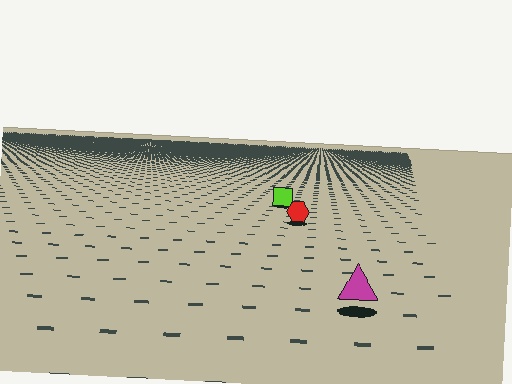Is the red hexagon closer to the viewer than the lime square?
Yes. The red hexagon is closer — you can tell from the texture gradient: the ground texture is coarser near it.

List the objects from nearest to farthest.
From nearest to farthest: the magenta triangle, the red hexagon, the lime square.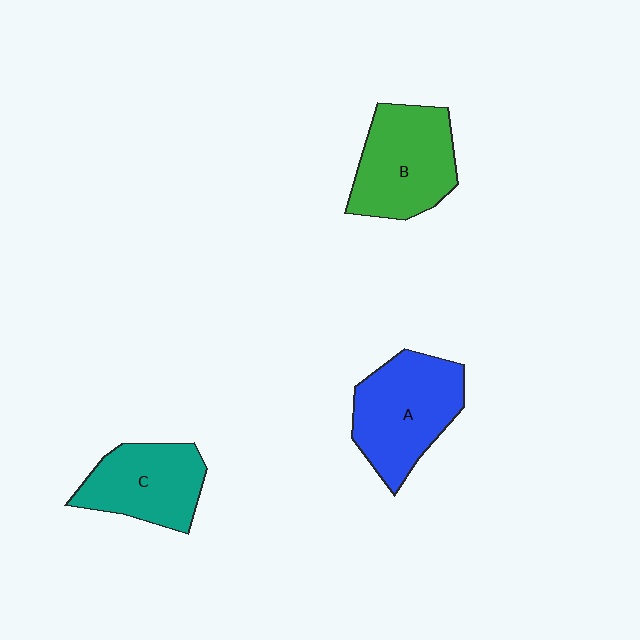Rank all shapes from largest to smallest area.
From largest to smallest: A (blue), B (green), C (teal).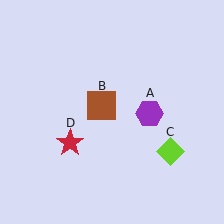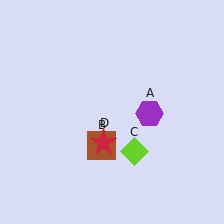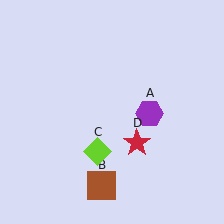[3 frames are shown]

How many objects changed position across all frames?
3 objects changed position: brown square (object B), lime diamond (object C), red star (object D).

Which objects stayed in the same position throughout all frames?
Purple hexagon (object A) remained stationary.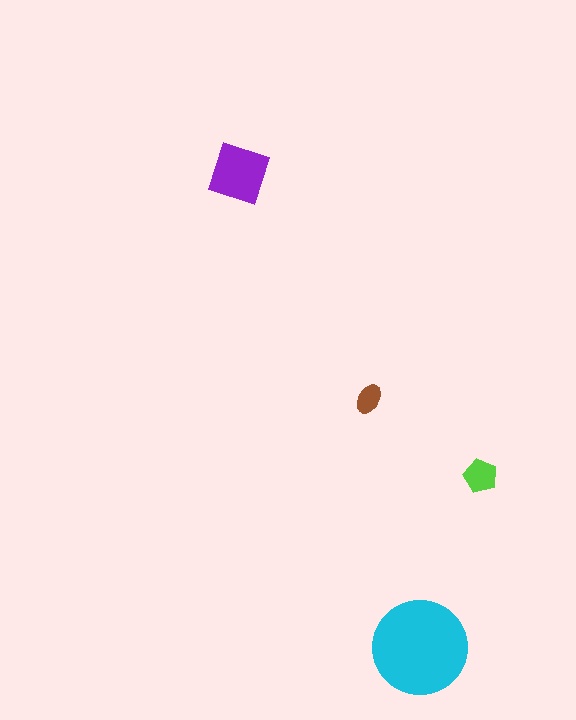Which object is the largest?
The cyan circle.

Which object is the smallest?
The brown ellipse.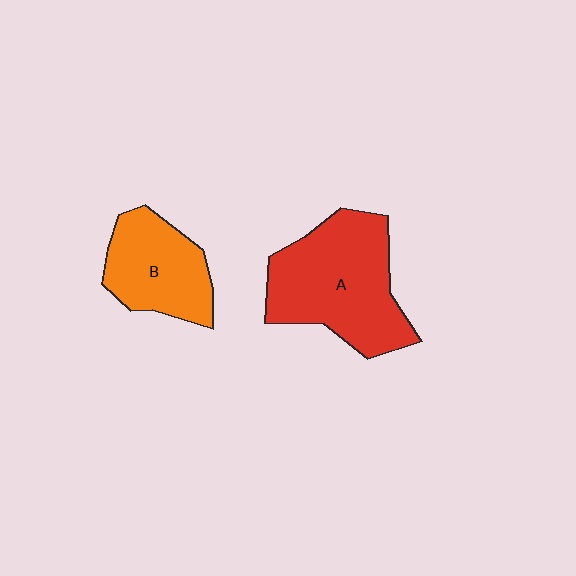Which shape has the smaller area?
Shape B (orange).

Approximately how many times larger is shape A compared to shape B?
Approximately 1.6 times.